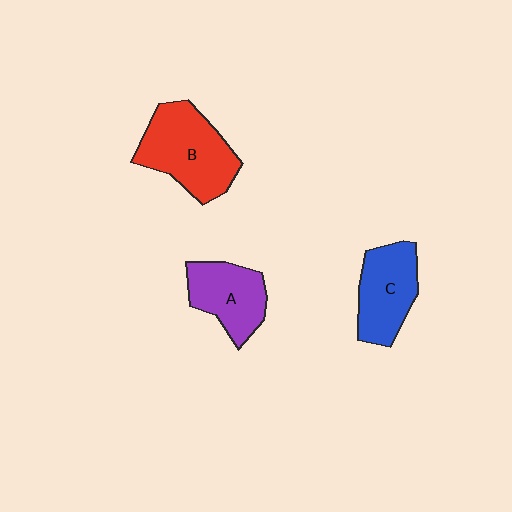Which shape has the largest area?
Shape B (red).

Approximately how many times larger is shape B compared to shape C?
Approximately 1.3 times.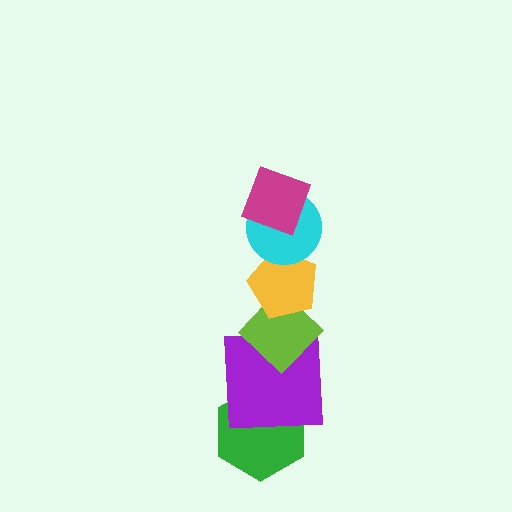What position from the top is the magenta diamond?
The magenta diamond is 1st from the top.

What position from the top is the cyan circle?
The cyan circle is 2nd from the top.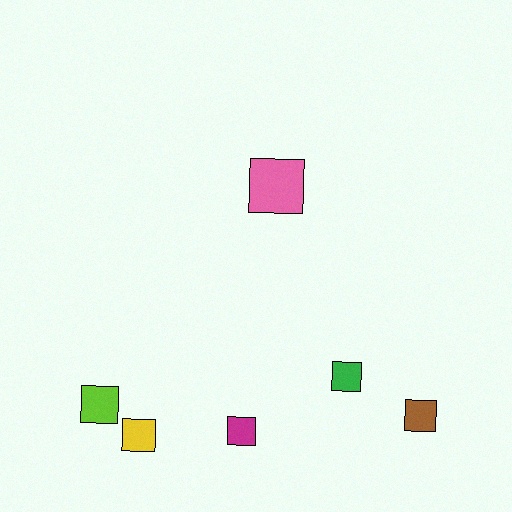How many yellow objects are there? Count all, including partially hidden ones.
There is 1 yellow object.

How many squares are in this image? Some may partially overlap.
There are 6 squares.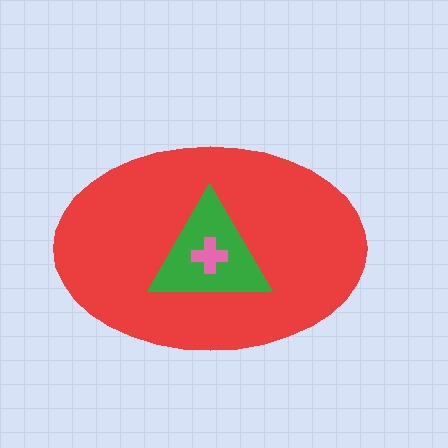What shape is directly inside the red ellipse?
The green triangle.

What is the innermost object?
The pink cross.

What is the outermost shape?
The red ellipse.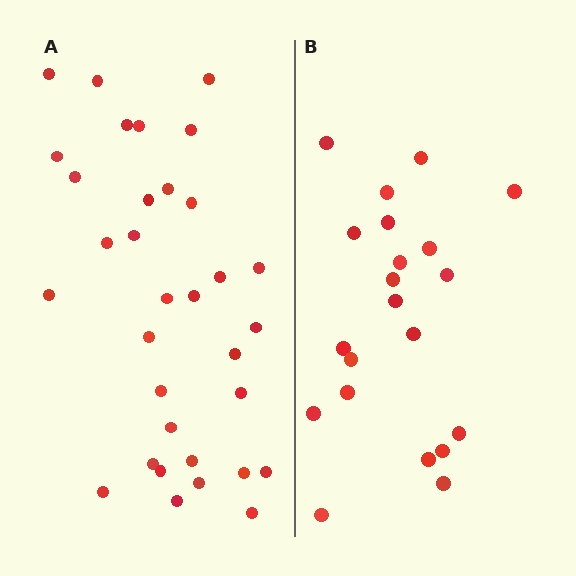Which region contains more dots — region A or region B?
Region A (the left region) has more dots.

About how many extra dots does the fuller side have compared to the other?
Region A has roughly 12 or so more dots than region B.